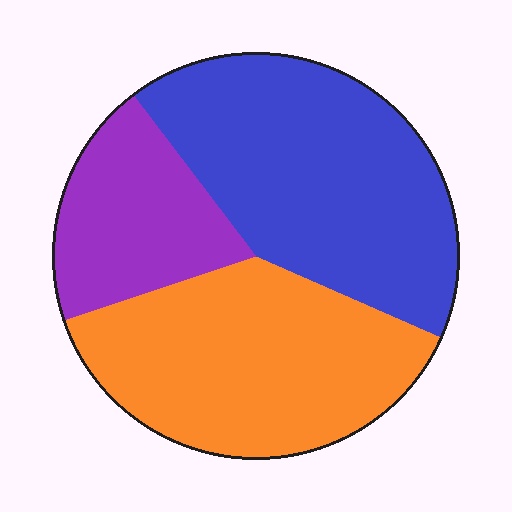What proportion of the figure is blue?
Blue takes up between a quarter and a half of the figure.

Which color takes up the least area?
Purple, at roughly 20%.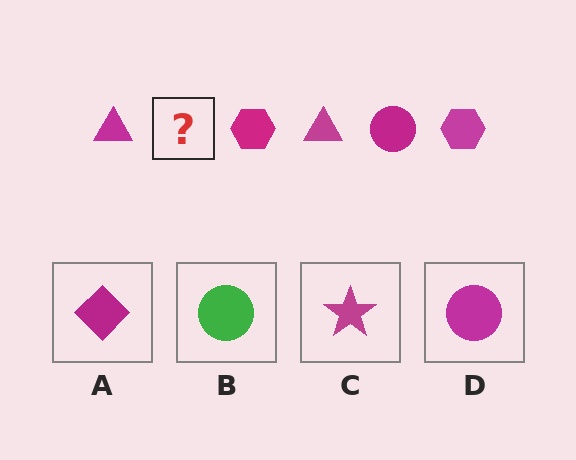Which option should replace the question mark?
Option D.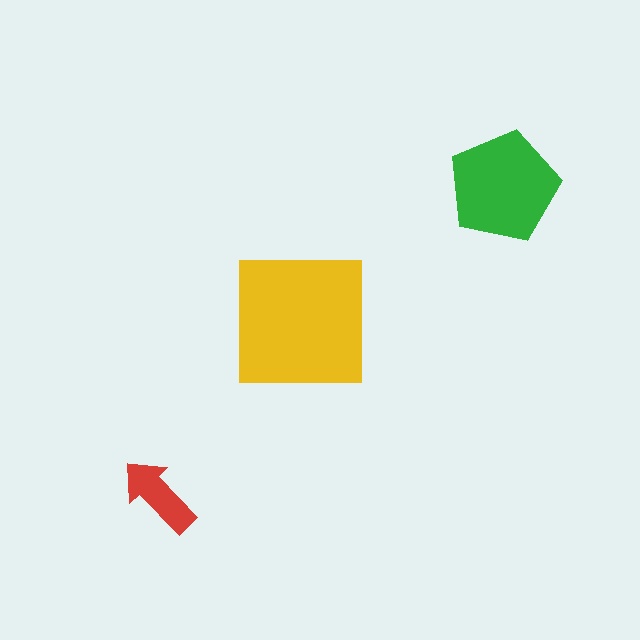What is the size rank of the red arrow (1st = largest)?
3rd.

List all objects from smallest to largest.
The red arrow, the green pentagon, the yellow square.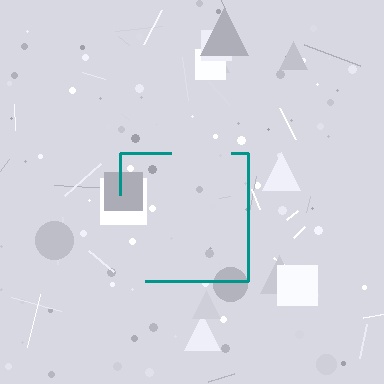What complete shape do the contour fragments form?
The contour fragments form a square.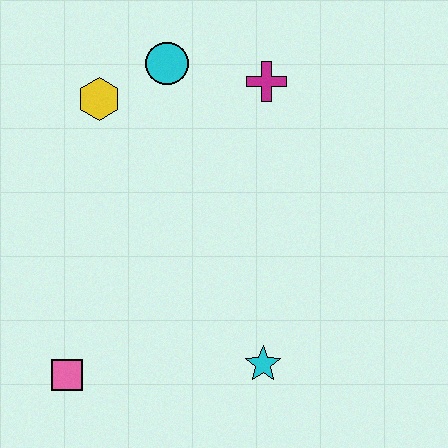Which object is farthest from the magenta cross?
The pink square is farthest from the magenta cross.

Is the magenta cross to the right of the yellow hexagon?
Yes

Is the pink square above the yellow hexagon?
No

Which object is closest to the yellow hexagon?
The cyan circle is closest to the yellow hexagon.